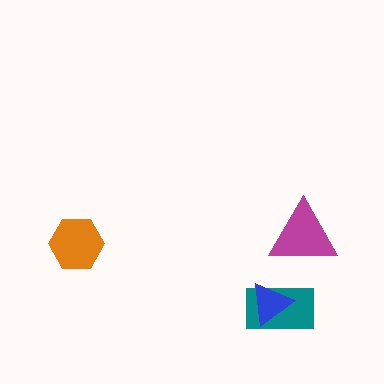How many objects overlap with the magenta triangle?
0 objects overlap with the magenta triangle.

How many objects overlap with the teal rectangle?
1 object overlaps with the teal rectangle.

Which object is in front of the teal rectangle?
The blue triangle is in front of the teal rectangle.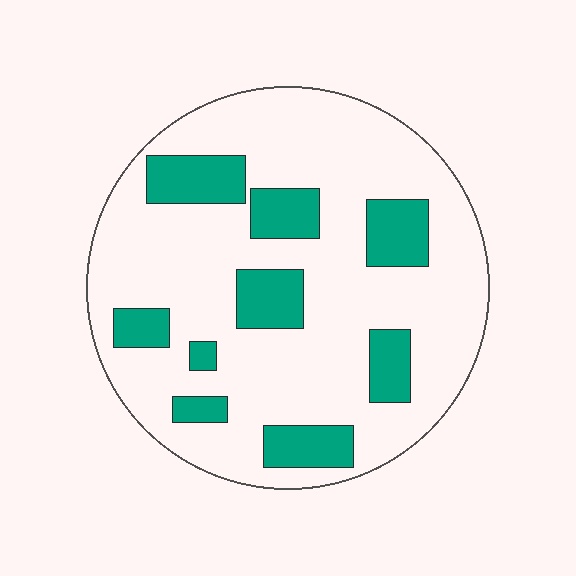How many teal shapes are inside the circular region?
9.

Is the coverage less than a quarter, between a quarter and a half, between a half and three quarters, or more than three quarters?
Less than a quarter.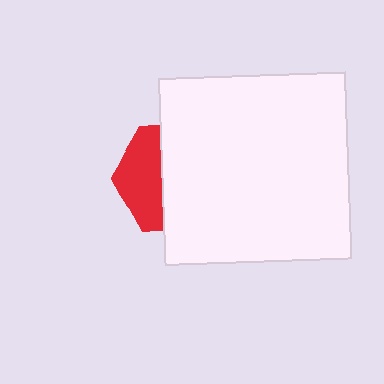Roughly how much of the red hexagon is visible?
A small part of it is visible (roughly 39%).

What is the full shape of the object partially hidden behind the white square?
The partially hidden object is a red hexagon.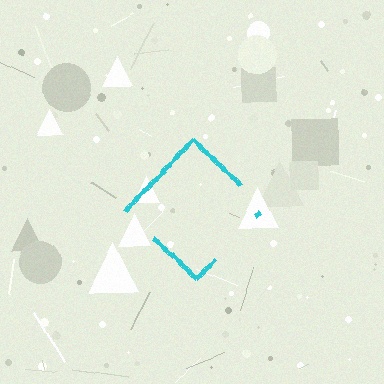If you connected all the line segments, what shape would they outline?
They would outline a diamond.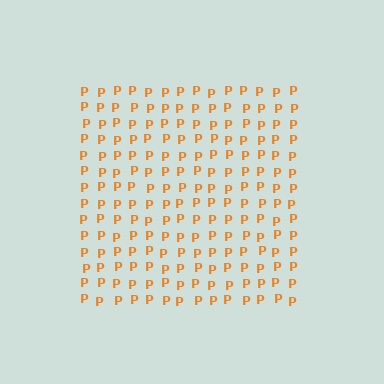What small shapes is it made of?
It is made of small letter P's.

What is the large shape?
The large shape is a square.